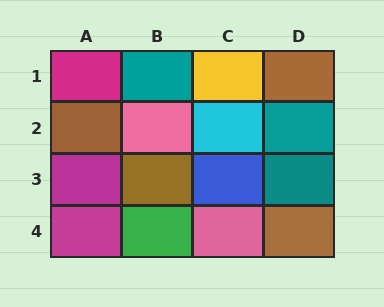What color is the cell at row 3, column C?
Blue.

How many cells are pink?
2 cells are pink.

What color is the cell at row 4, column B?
Green.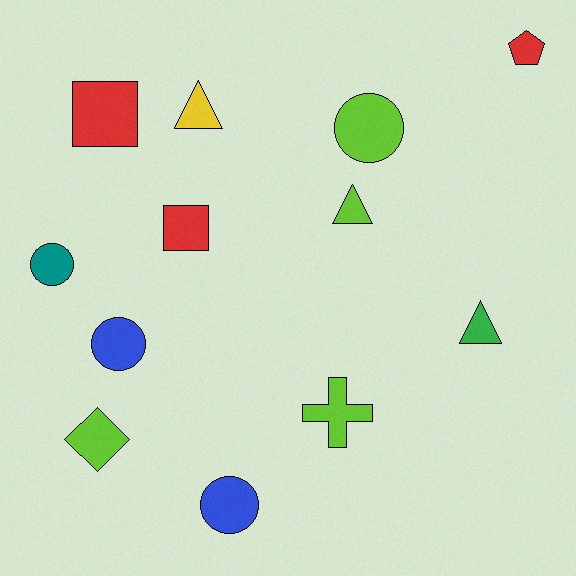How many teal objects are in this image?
There is 1 teal object.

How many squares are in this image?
There are 2 squares.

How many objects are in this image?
There are 12 objects.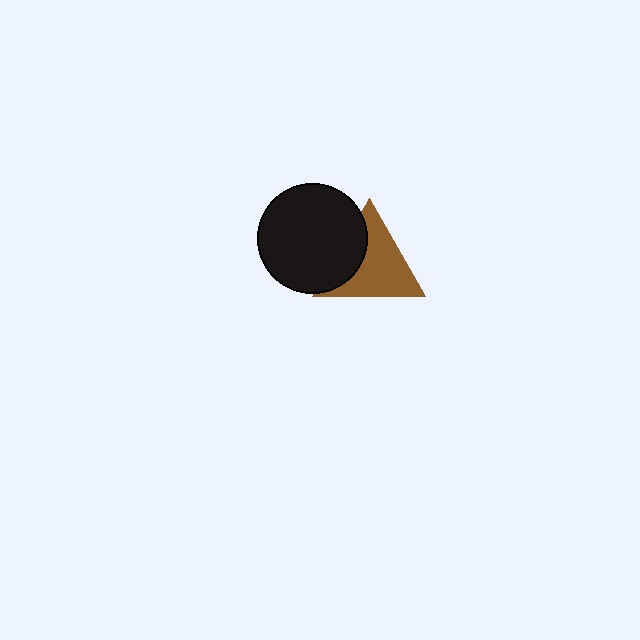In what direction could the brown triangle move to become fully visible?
The brown triangle could move right. That would shift it out from behind the black circle entirely.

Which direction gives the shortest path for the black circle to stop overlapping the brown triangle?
Moving left gives the shortest separation.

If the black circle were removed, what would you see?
You would see the complete brown triangle.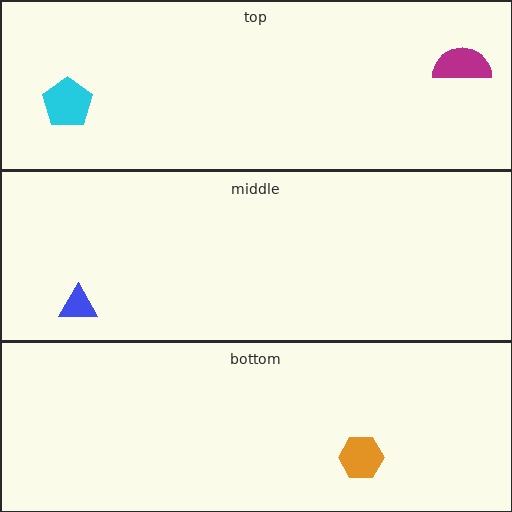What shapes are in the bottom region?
The orange hexagon.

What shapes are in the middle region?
The blue triangle.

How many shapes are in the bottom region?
1.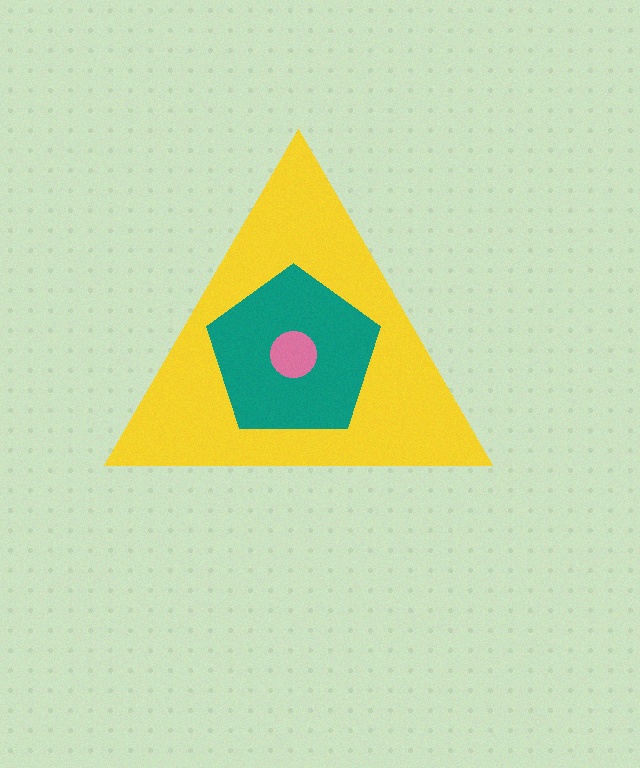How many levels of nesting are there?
3.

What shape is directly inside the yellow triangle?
The teal pentagon.